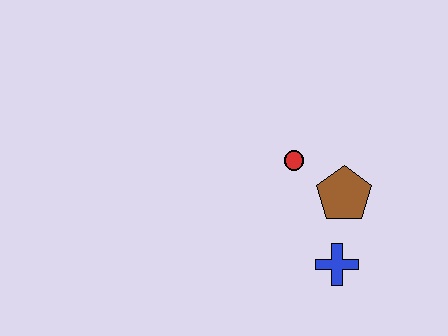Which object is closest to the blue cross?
The brown pentagon is closest to the blue cross.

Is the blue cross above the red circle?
No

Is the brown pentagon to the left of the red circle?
No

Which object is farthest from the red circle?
The blue cross is farthest from the red circle.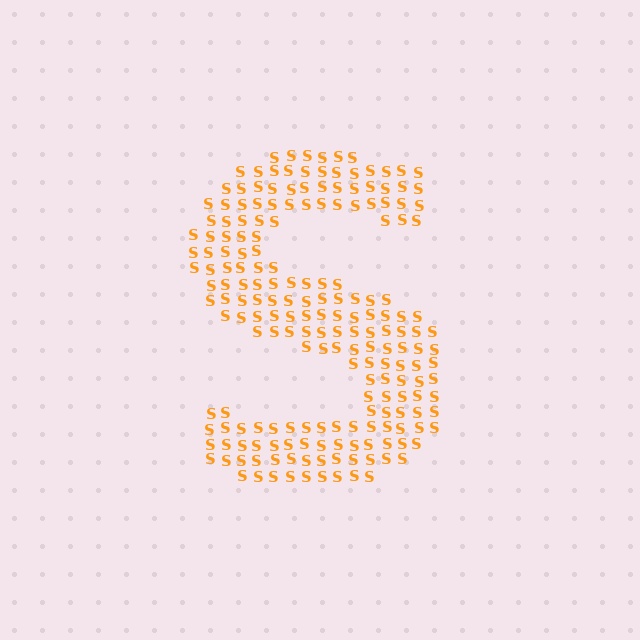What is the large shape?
The large shape is the letter S.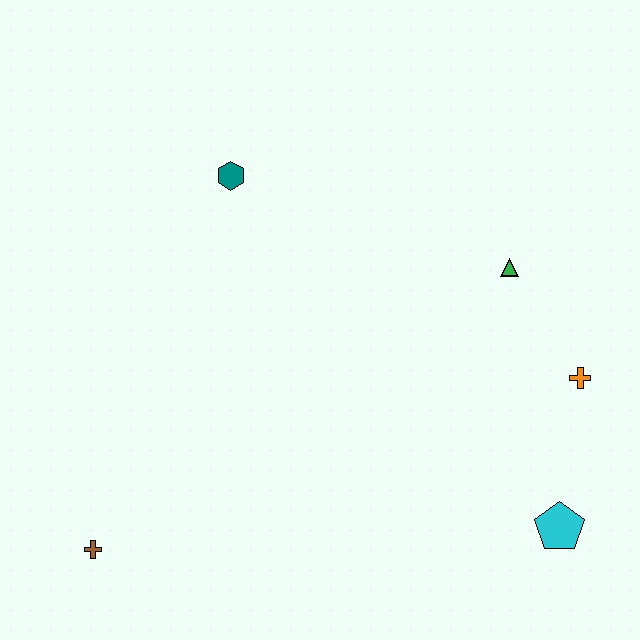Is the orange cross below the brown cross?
No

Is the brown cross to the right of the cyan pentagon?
No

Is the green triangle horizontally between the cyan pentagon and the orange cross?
No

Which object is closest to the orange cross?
The green triangle is closest to the orange cross.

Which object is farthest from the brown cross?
The orange cross is farthest from the brown cross.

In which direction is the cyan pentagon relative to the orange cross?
The cyan pentagon is below the orange cross.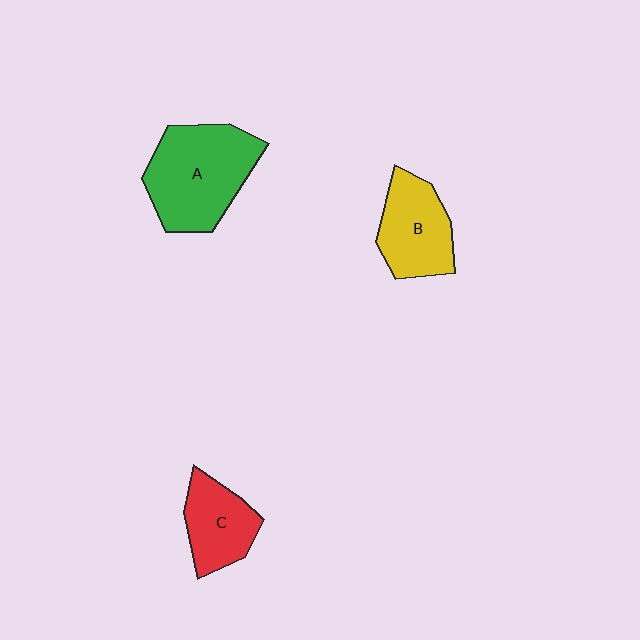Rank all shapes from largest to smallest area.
From largest to smallest: A (green), B (yellow), C (red).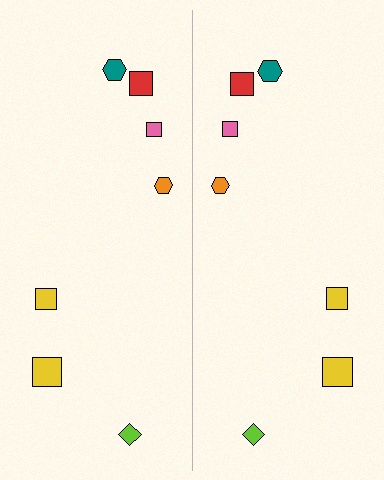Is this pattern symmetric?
Yes, this pattern has bilateral (reflection) symmetry.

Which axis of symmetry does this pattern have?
The pattern has a vertical axis of symmetry running through the center of the image.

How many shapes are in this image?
There are 14 shapes in this image.